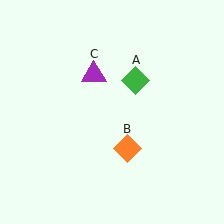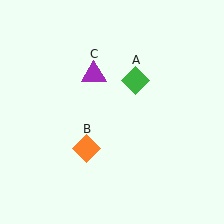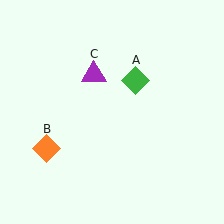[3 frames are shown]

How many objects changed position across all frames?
1 object changed position: orange diamond (object B).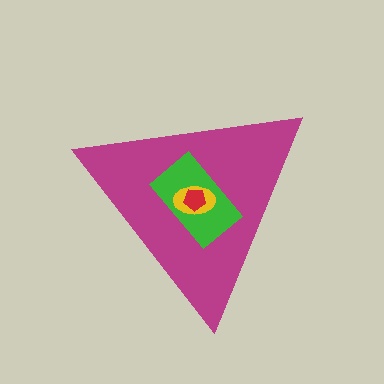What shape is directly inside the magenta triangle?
The green rectangle.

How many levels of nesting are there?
4.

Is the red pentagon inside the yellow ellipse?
Yes.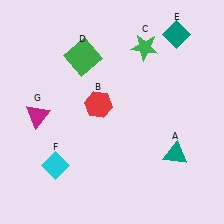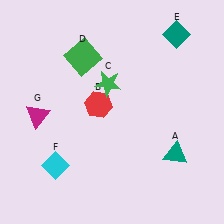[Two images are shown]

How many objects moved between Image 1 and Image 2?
1 object moved between the two images.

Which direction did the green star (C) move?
The green star (C) moved left.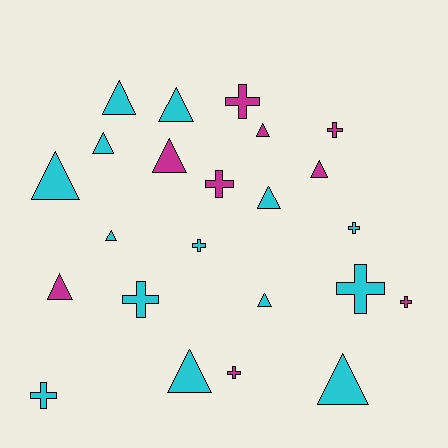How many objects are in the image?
There are 23 objects.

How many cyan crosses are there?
There are 5 cyan crosses.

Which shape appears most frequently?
Triangle, with 13 objects.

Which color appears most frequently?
Cyan, with 14 objects.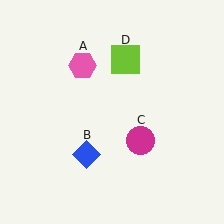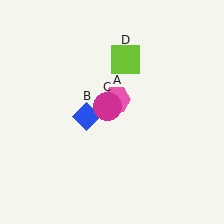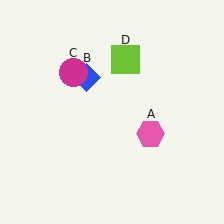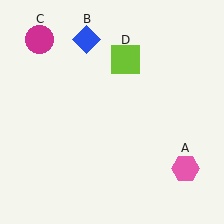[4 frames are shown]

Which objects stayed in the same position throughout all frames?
Lime square (object D) remained stationary.